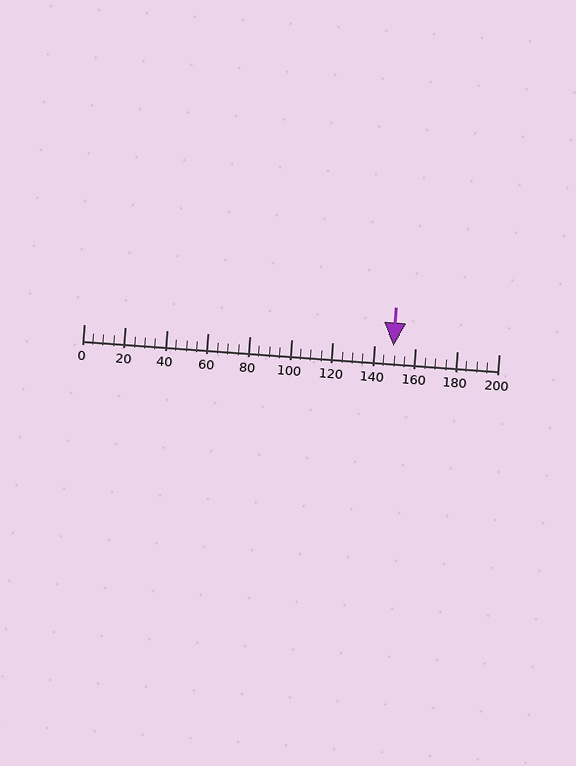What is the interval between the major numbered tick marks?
The major tick marks are spaced 20 units apart.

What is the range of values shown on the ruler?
The ruler shows values from 0 to 200.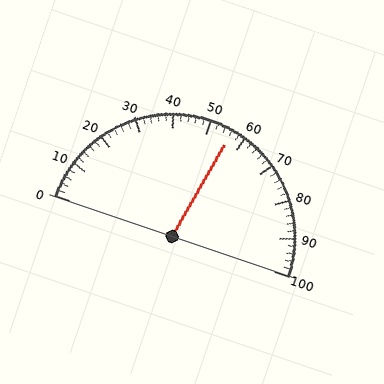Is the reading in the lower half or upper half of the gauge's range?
The reading is in the upper half of the range (0 to 100).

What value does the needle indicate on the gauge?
The needle indicates approximately 56.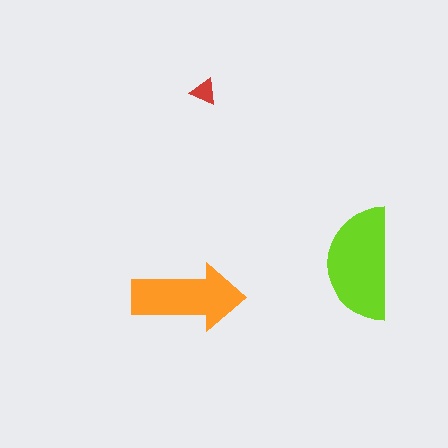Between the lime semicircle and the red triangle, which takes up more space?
The lime semicircle.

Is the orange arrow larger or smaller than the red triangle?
Larger.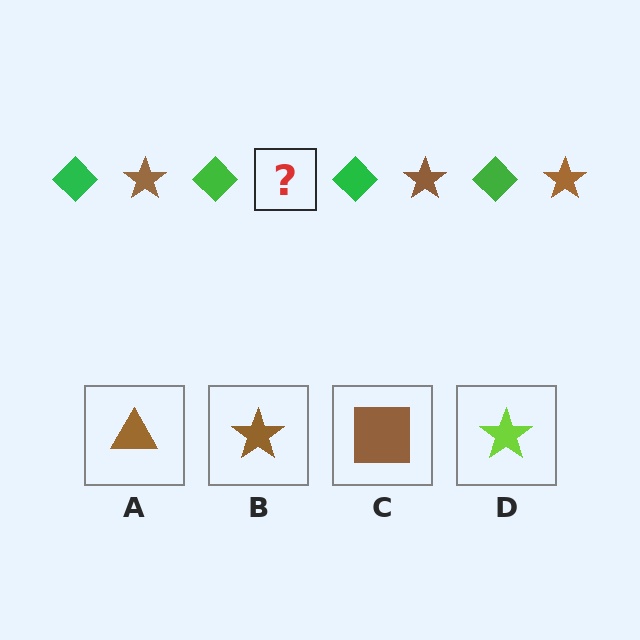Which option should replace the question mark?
Option B.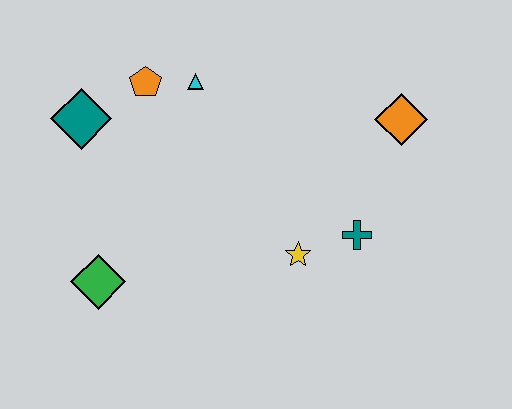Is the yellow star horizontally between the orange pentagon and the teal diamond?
No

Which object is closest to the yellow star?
The teal cross is closest to the yellow star.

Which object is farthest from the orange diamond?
The green diamond is farthest from the orange diamond.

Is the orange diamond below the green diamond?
No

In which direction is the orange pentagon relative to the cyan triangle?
The orange pentagon is to the left of the cyan triangle.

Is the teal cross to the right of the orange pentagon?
Yes